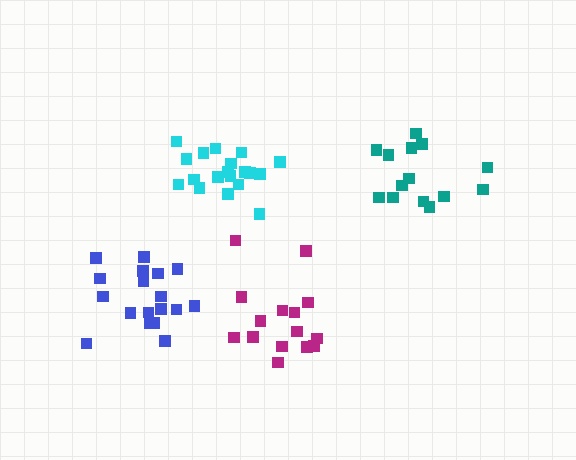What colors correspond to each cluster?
The clusters are colored: blue, cyan, magenta, teal.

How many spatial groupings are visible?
There are 4 spatial groupings.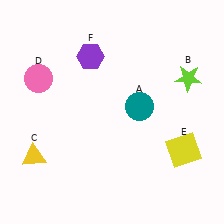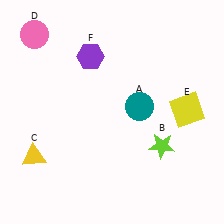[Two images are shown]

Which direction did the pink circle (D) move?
The pink circle (D) moved up.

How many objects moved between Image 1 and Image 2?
3 objects moved between the two images.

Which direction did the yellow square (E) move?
The yellow square (E) moved up.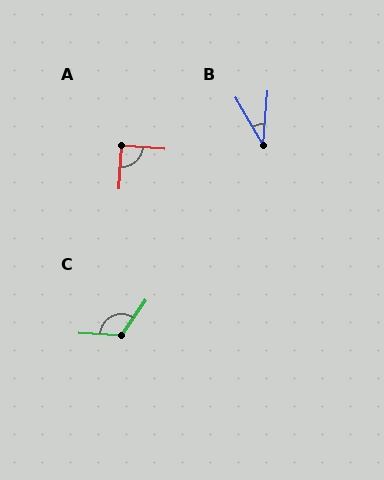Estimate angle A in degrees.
Approximately 88 degrees.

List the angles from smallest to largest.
B (35°), A (88°), C (121°).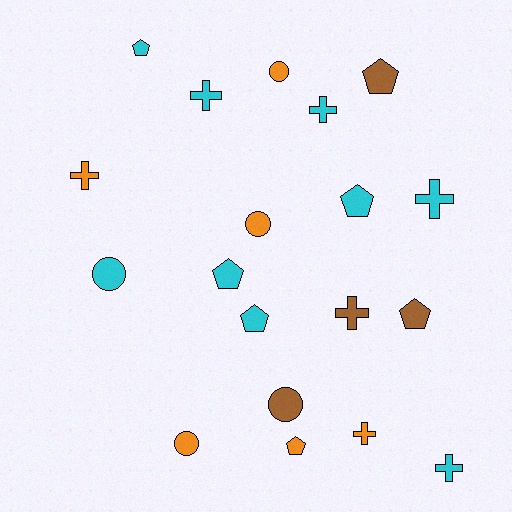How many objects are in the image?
There are 19 objects.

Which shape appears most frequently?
Pentagon, with 7 objects.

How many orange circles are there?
There are 3 orange circles.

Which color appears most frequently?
Cyan, with 9 objects.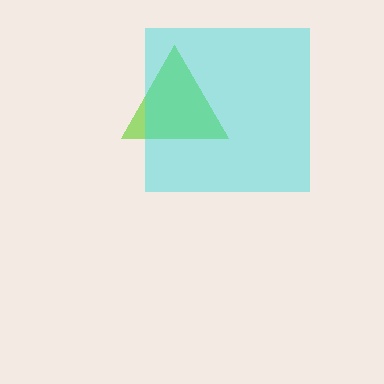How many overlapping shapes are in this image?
There are 2 overlapping shapes in the image.